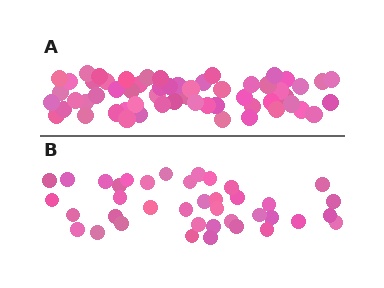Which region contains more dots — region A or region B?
Region A (the top region) has more dots.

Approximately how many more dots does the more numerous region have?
Region A has approximately 20 more dots than region B.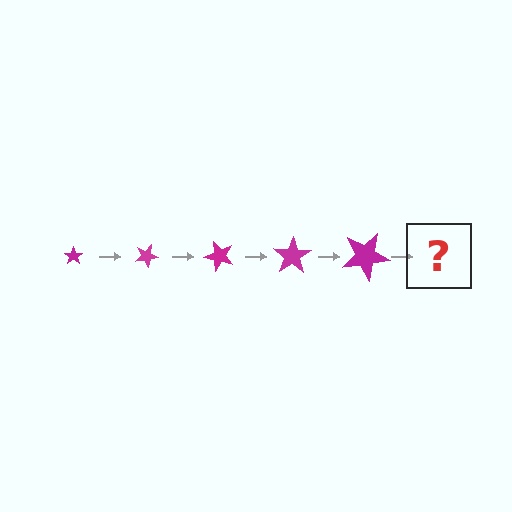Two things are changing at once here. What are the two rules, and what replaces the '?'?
The two rules are that the star grows larger each step and it rotates 25 degrees each step. The '?' should be a star, larger than the previous one and rotated 125 degrees from the start.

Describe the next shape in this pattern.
It should be a star, larger than the previous one and rotated 125 degrees from the start.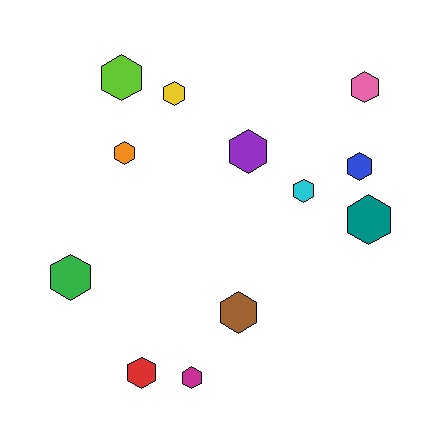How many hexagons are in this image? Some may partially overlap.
There are 12 hexagons.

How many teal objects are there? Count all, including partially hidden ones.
There is 1 teal object.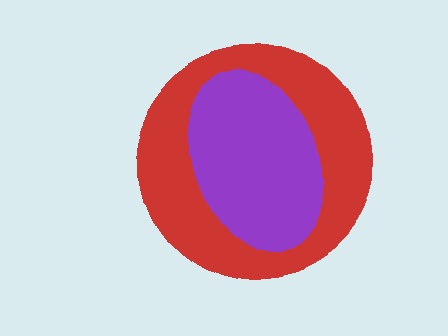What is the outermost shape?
The red circle.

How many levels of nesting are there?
2.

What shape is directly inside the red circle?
The purple ellipse.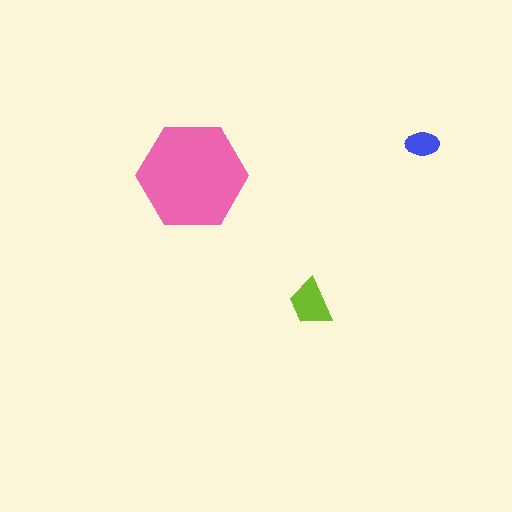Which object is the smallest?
The blue ellipse.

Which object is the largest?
The pink hexagon.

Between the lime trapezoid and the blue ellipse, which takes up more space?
The lime trapezoid.